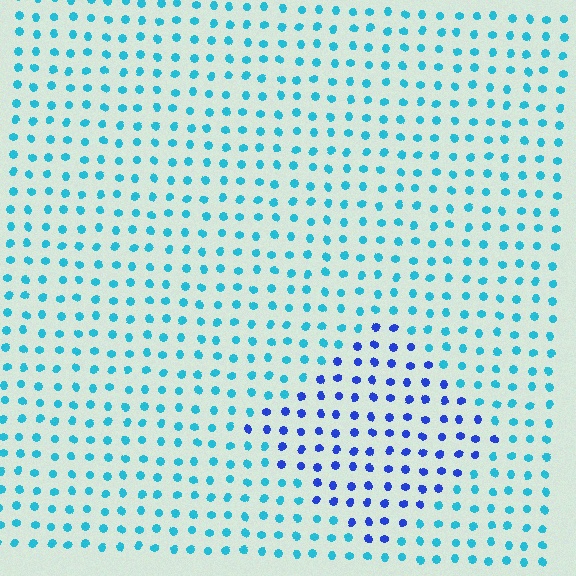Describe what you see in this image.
The image is filled with small cyan elements in a uniform arrangement. A diamond-shaped region is visible where the elements are tinted to a slightly different hue, forming a subtle color boundary.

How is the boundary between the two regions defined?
The boundary is defined purely by a slight shift in hue (about 43 degrees). Spacing, size, and orientation are identical on both sides.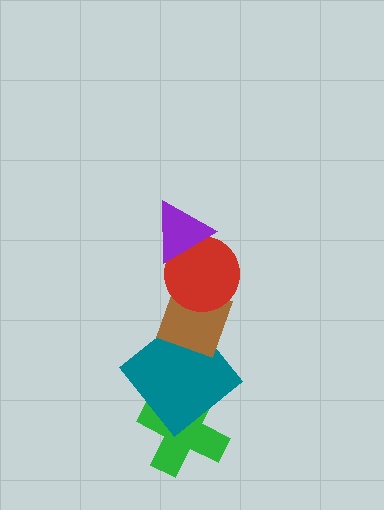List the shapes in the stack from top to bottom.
From top to bottom: the purple triangle, the red circle, the brown diamond, the teal diamond, the green cross.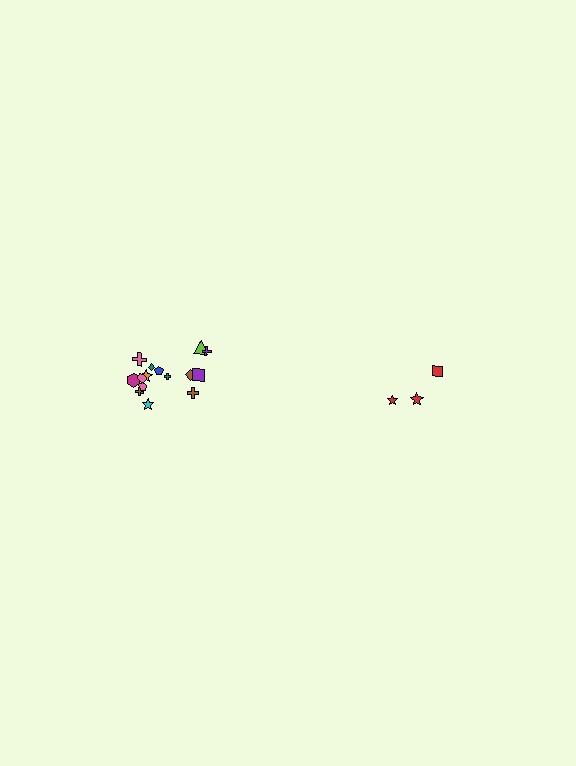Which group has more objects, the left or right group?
The left group.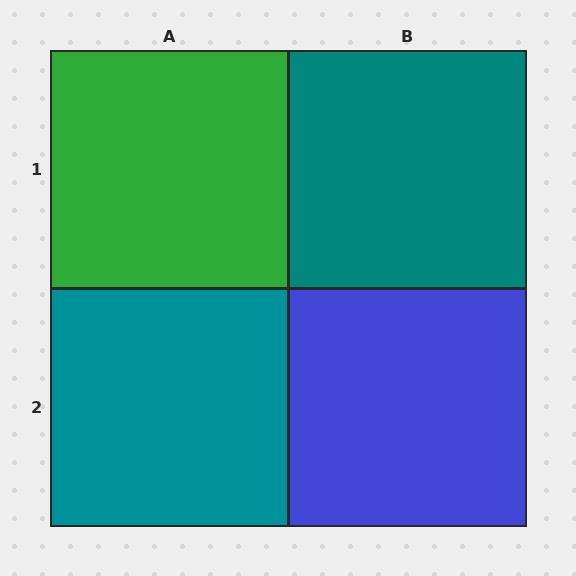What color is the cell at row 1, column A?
Green.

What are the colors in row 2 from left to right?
Teal, blue.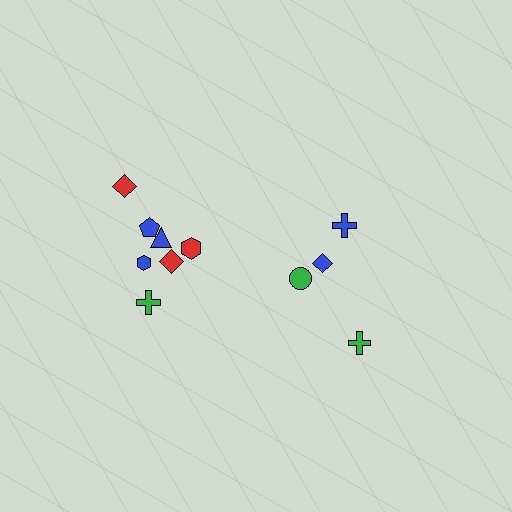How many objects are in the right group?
There are 4 objects.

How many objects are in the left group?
There are 7 objects.